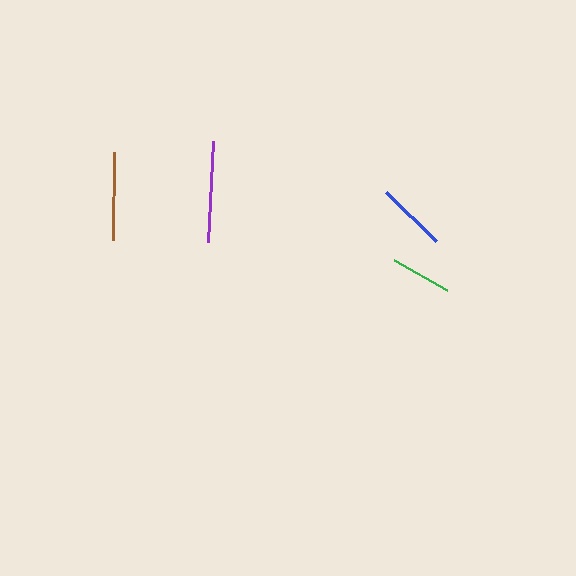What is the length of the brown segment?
The brown segment is approximately 88 pixels long.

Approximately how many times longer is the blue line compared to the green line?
The blue line is approximately 1.1 times the length of the green line.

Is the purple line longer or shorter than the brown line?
The purple line is longer than the brown line.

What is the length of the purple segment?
The purple segment is approximately 101 pixels long.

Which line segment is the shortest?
The green line is the shortest at approximately 61 pixels.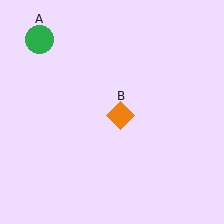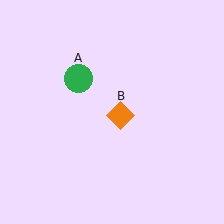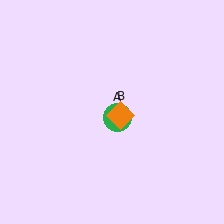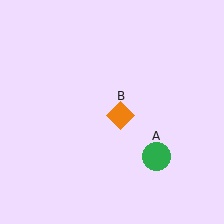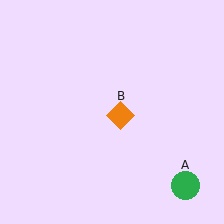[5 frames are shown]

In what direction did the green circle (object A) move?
The green circle (object A) moved down and to the right.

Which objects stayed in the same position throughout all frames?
Orange diamond (object B) remained stationary.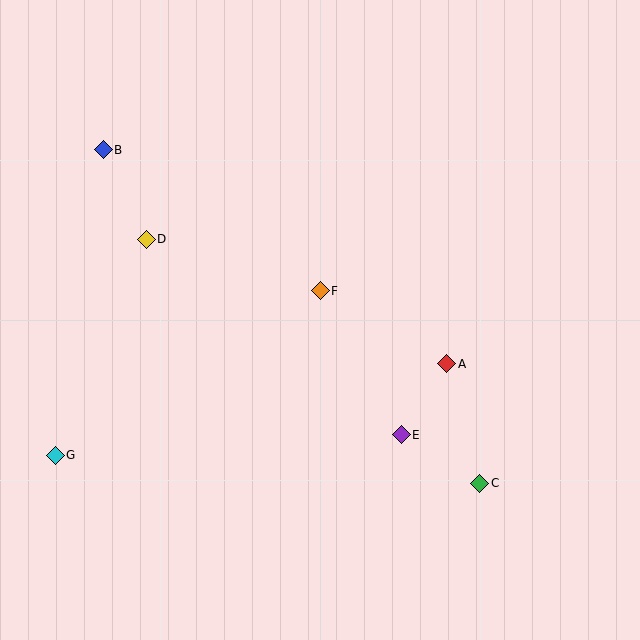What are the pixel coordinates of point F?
Point F is at (320, 291).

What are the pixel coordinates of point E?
Point E is at (401, 435).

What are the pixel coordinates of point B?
Point B is at (103, 150).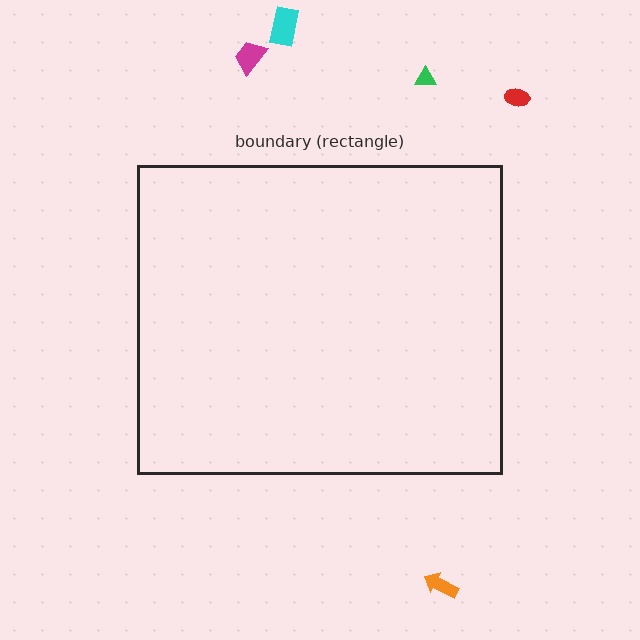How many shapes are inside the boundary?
0 inside, 5 outside.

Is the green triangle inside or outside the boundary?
Outside.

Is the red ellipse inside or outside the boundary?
Outside.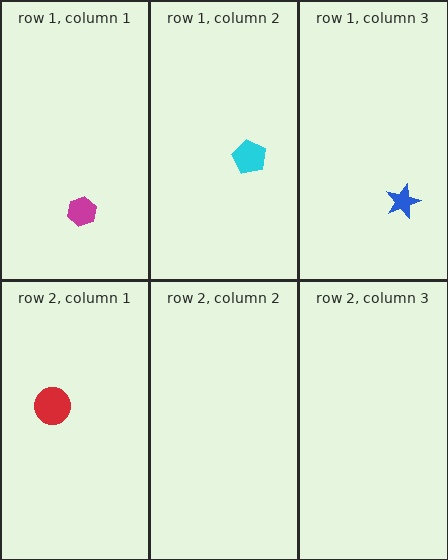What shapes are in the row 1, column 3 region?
The blue star.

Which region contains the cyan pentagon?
The row 1, column 2 region.